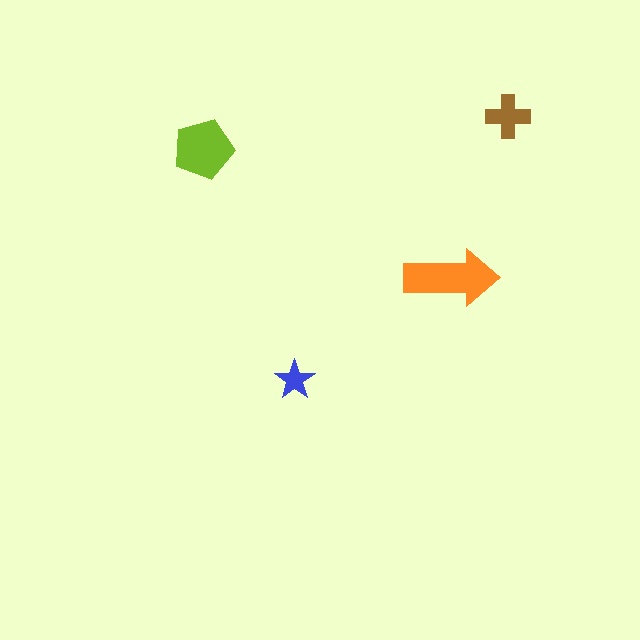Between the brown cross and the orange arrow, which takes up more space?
The orange arrow.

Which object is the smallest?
The blue star.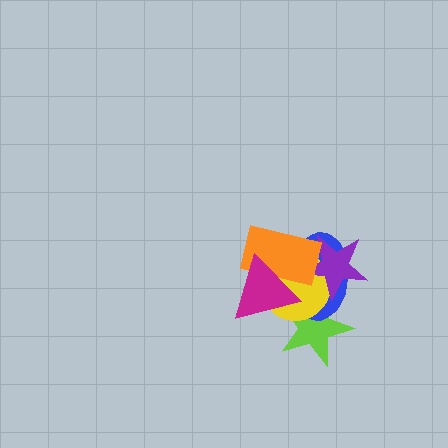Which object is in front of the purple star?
The orange rectangle is in front of the purple star.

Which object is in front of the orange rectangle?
The magenta triangle is in front of the orange rectangle.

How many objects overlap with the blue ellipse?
5 objects overlap with the blue ellipse.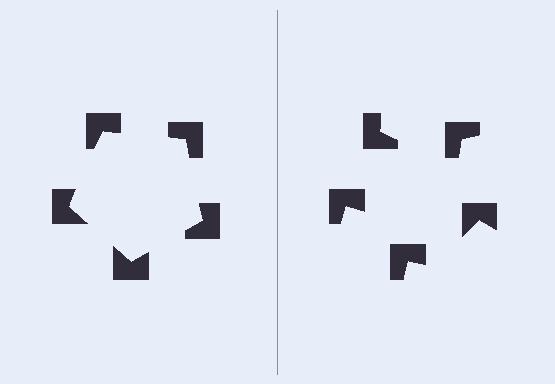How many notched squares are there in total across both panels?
10 — 5 on each side.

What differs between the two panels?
The notched squares are positioned identically on both sides; only the wedge orientations differ. On the left they align to a pentagon; on the right they are misaligned.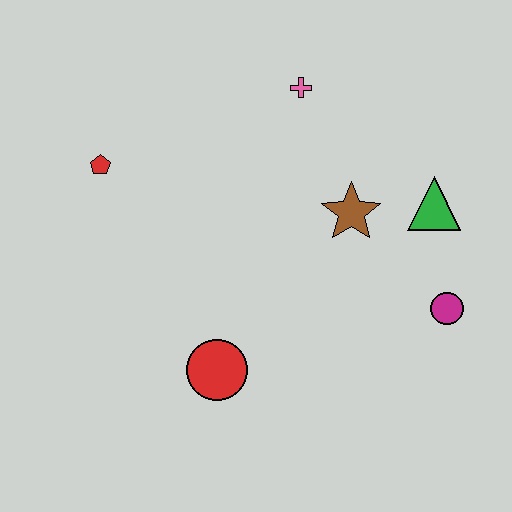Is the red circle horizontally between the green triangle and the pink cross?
No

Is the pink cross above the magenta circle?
Yes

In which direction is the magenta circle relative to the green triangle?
The magenta circle is below the green triangle.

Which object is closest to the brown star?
The green triangle is closest to the brown star.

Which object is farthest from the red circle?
The pink cross is farthest from the red circle.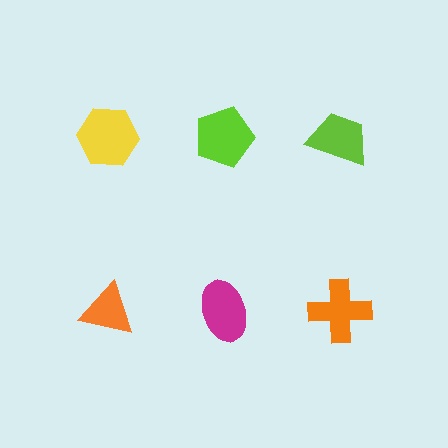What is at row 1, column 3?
A lime trapezoid.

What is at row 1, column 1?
A yellow hexagon.